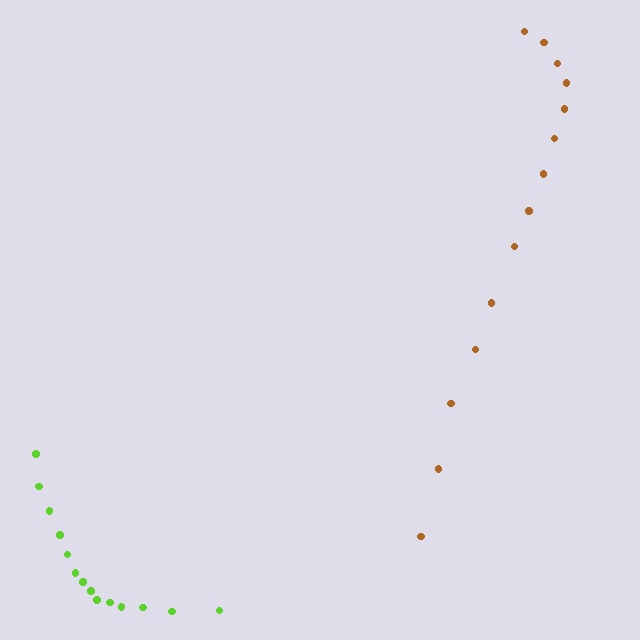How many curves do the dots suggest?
There are 2 distinct paths.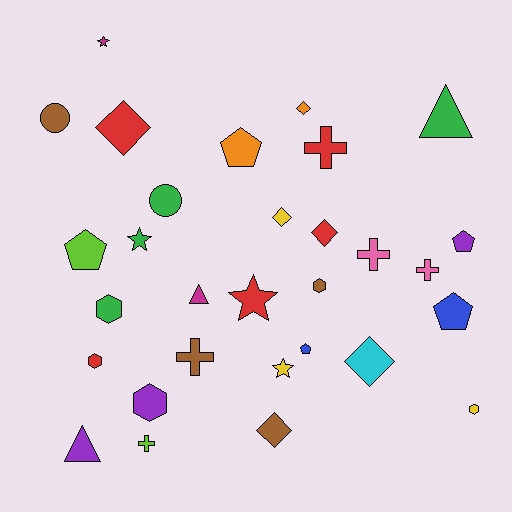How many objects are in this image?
There are 30 objects.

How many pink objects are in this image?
There are 2 pink objects.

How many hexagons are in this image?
There are 5 hexagons.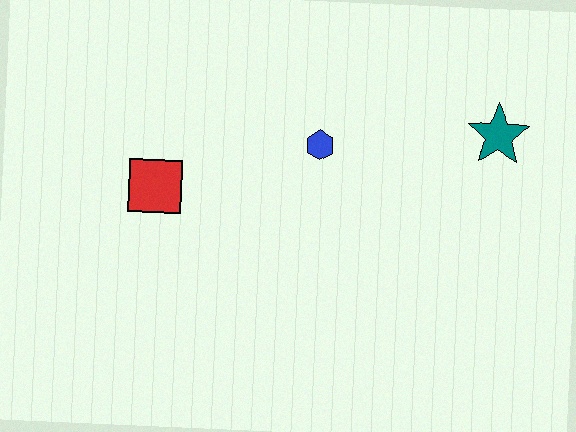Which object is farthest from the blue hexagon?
The teal star is farthest from the blue hexagon.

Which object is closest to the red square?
The blue hexagon is closest to the red square.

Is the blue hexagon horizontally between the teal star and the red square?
Yes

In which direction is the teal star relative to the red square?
The teal star is to the right of the red square.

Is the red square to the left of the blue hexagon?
Yes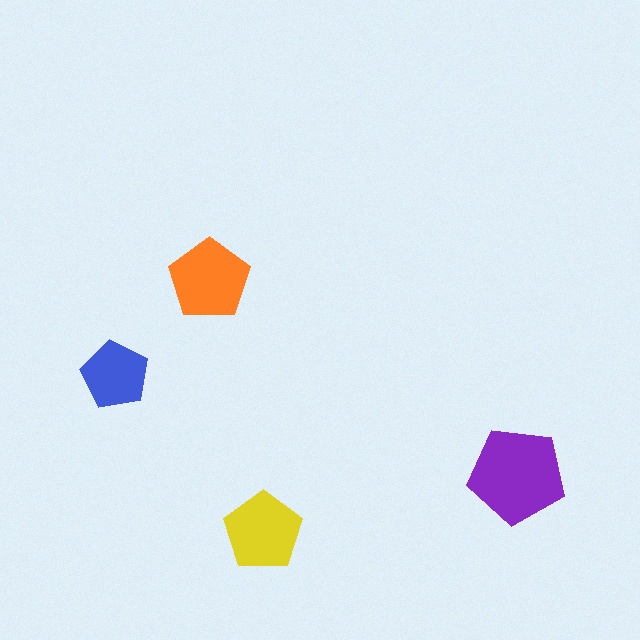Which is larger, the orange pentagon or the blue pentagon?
The orange one.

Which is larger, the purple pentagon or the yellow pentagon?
The purple one.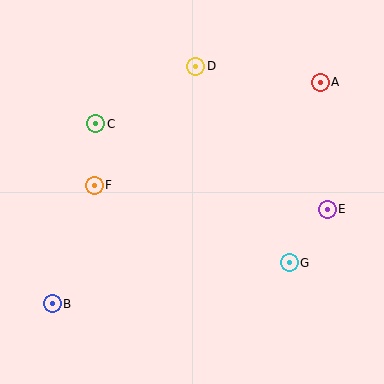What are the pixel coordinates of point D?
Point D is at (196, 66).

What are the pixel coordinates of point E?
Point E is at (327, 209).